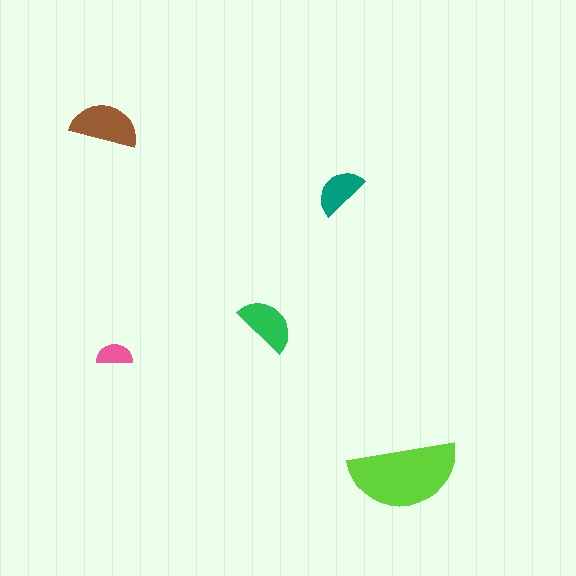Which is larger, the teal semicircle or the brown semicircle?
The brown one.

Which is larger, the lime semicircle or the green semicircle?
The lime one.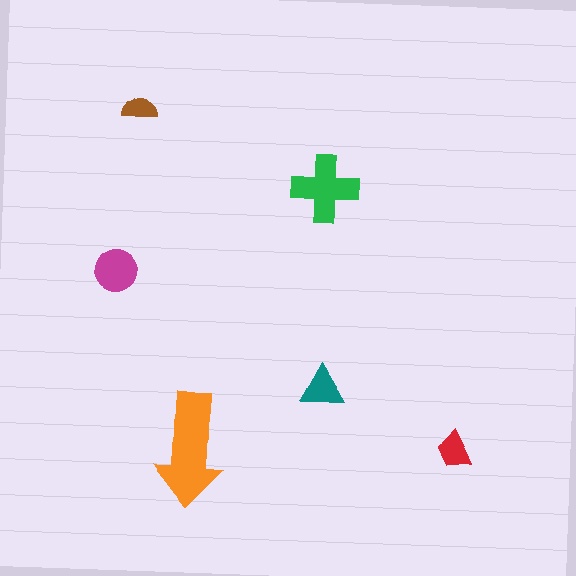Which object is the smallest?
The brown semicircle.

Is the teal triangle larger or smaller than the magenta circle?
Smaller.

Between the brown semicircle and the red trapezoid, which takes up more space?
The red trapezoid.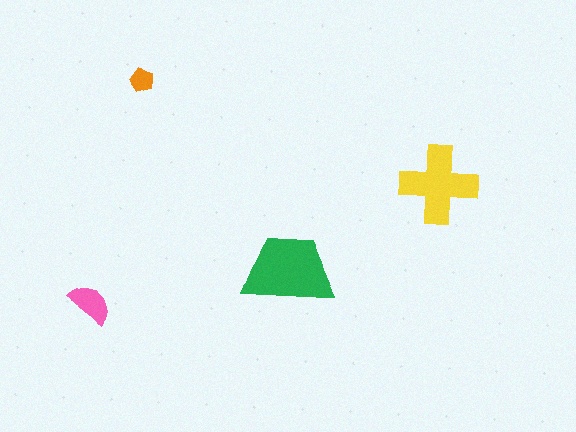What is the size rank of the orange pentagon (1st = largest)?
4th.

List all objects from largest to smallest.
The green trapezoid, the yellow cross, the pink semicircle, the orange pentagon.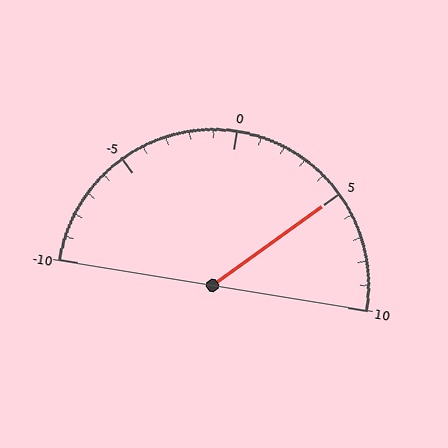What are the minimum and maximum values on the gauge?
The gauge ranges from -10 to 10.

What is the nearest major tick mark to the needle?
The nearest major tick mark is 5.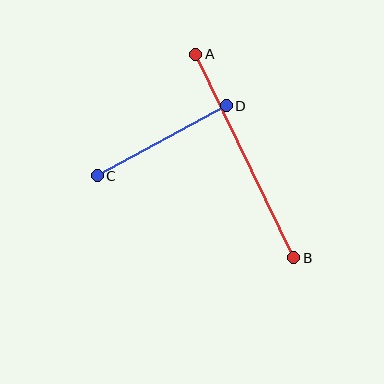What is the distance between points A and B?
The distance is approximately 226 pixels.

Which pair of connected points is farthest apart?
Points A and B are farthest apart.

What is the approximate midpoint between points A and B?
The midpoint is at approximately (245, 156) pixels.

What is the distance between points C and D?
The distance is approximately 147 pixels.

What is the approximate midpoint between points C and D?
The midpoint is at approximately (162, 141) pixels.